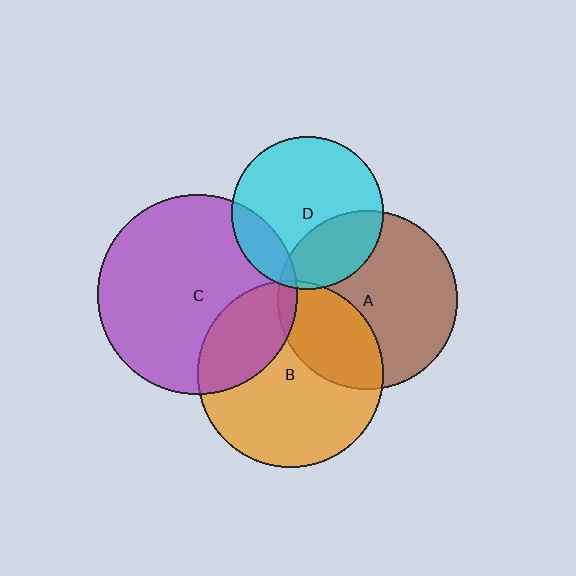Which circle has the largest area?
Circle C (purple).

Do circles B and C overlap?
Yes.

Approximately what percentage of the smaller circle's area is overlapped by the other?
Approximately 25%.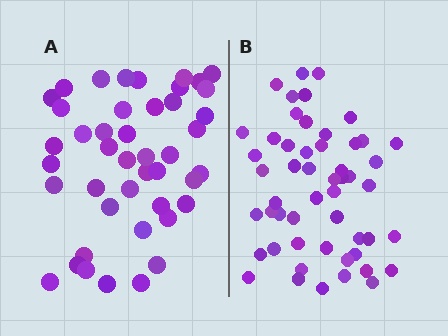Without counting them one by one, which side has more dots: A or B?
Region B (the right region) has more dots.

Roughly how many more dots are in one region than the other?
Region B has roughly 8 or so more dots than region A.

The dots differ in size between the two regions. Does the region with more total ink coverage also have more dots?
No. Region A has more total ink coverage because its dots are larger, but region B actually contains more individual dots. Total area can be misleading — the number of items is what matters here.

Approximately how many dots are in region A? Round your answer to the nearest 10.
About 40 dots. (The exact count is 44, which rounds to 40.)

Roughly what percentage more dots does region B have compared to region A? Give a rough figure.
About 20% more.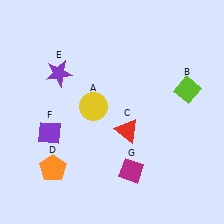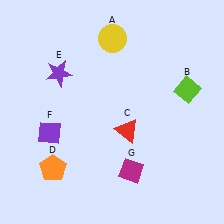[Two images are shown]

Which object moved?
The yellow circle (A) moved up.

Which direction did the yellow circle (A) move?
The yellow circle (A) moved up.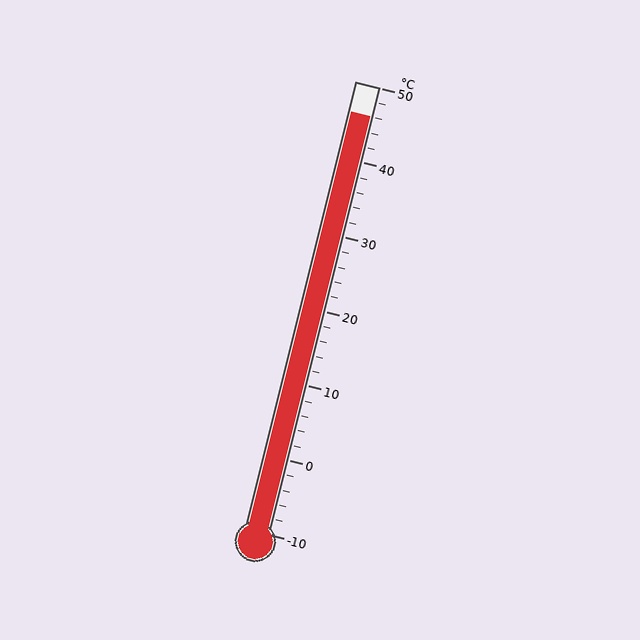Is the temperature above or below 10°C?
The temperature is above 10°C.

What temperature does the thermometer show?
The thermometer shows approximately 46°C.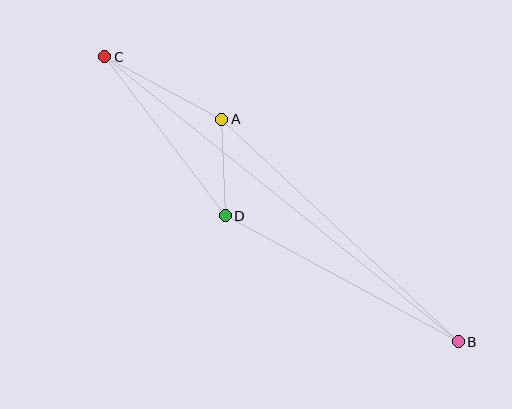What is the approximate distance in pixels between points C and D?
The distance between C and D is approximately 199 pixels.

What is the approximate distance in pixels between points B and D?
The distance between B and D is approximately 265 pixels.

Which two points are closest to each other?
Points A and D are closest to each other.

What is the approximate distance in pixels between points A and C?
The distance between A and C is approximately 133 pixels.